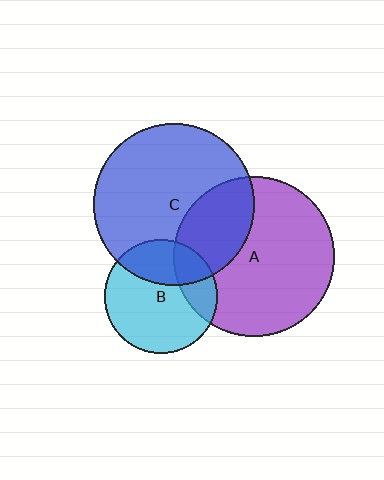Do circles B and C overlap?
Yes.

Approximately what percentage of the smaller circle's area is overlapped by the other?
Approximately 30%.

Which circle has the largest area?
Circle C (blue).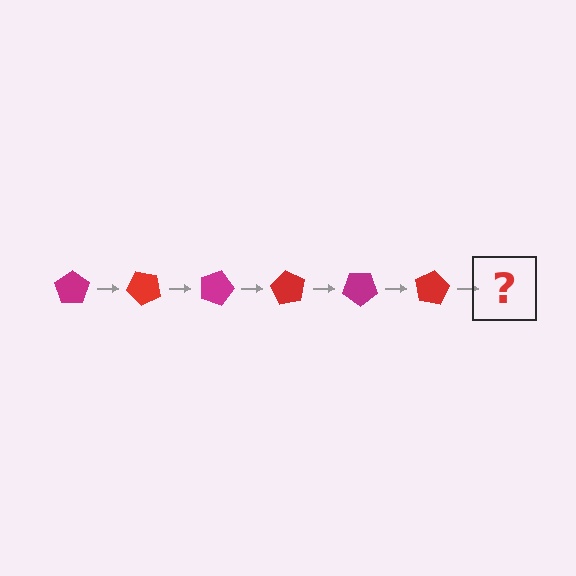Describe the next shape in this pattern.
It should be a magenta pentagon, rotated 270 degrees from the start.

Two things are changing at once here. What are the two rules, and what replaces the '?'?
The two rules are that it rotates 45 degrees each step and the color cycles through magenta and red. The '?' should be a magenta pentagon, rotated 270 degrees from the start.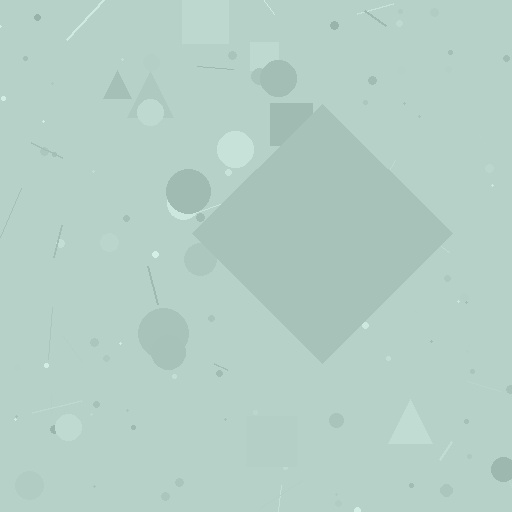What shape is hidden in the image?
A diamond is hidden in the image.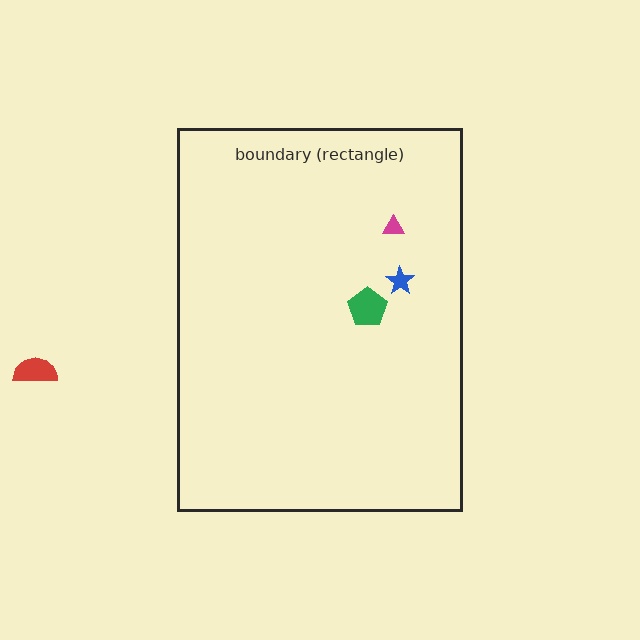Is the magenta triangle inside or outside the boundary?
Inside.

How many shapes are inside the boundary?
3 inside, 1 outside.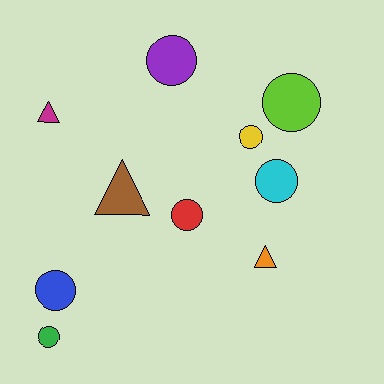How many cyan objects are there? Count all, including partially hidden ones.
There is 1 cyan object.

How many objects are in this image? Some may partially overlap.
There are 10 objects.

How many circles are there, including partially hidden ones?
There are 7 circles.